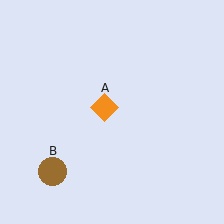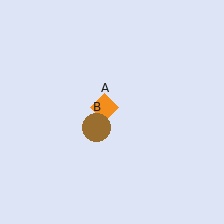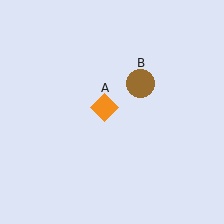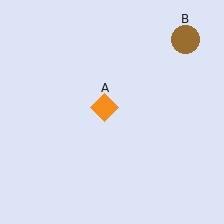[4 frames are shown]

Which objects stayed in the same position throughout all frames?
Orange diamond (object A) remained stationary.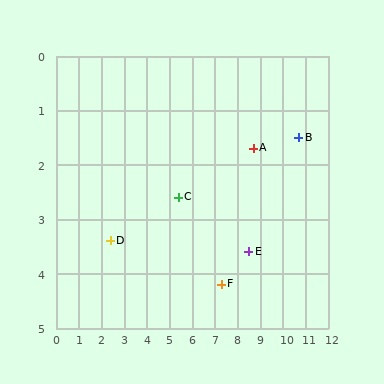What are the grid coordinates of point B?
Point B is at approximately (10.7, 1.5).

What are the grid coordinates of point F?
Point F is at approximately (7.3, 4.2).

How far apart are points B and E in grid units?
Points B and E are about 3.0 grid units apart.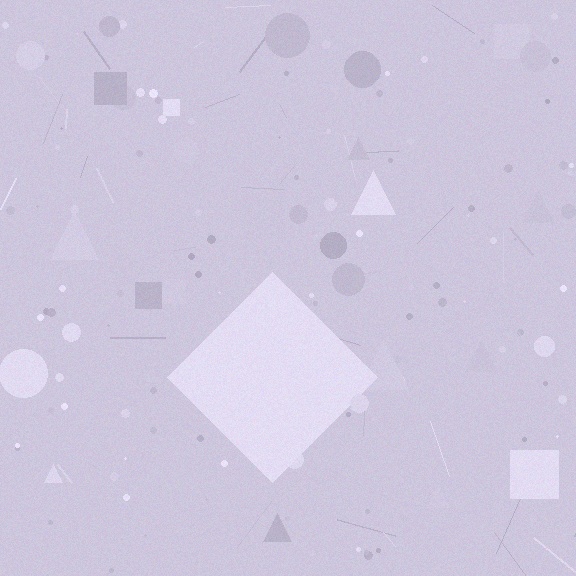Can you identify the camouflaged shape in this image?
The camouflaged shape is a diamond.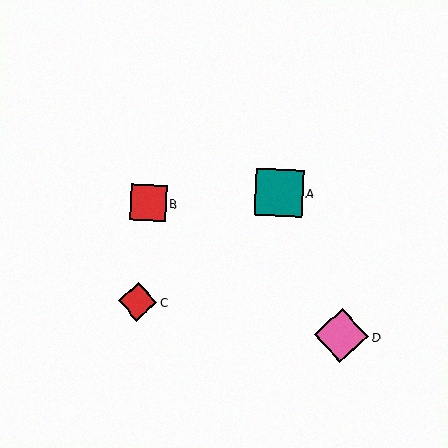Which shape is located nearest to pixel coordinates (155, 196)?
The red square (labeled B) at (148, 203) is nearest to that location.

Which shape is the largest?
The pink diamond (labeled D) is the largest.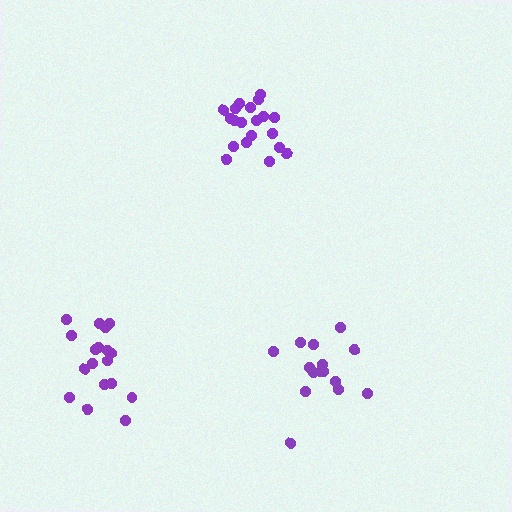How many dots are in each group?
Group 1: 18 dots, Group 2: 15 dots, Group 3: 20 dots (53 total).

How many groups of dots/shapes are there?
There are 3 groups.